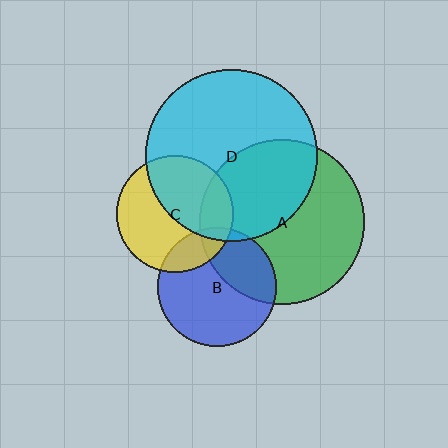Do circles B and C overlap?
Yes.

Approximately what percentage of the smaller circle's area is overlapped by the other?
Approximately 20%.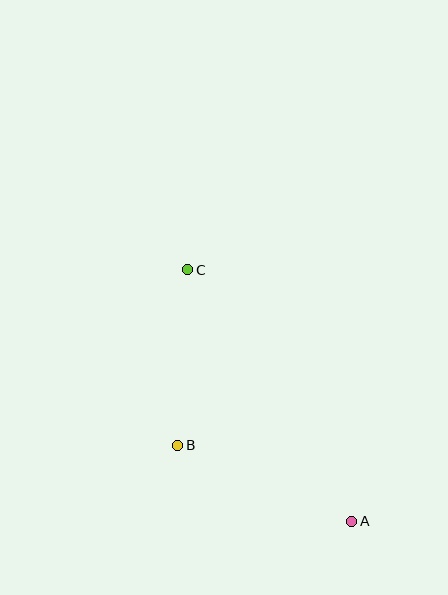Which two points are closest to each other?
Points B and C are closest to each other.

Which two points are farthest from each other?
Points A and C are farthest from each other.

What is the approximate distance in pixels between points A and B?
The distance between A and B is approximately 190 pixels.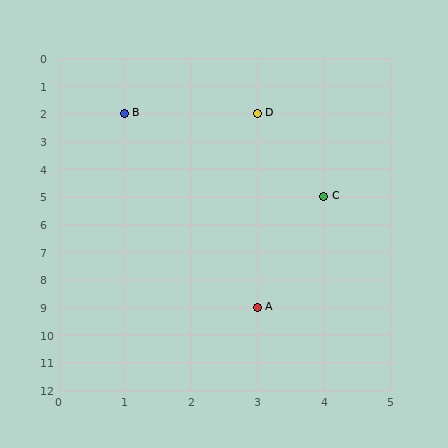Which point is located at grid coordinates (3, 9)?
Point A is at (3, 9).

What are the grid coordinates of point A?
Point A is at grid coordinates (3, 9).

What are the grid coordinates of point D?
Point D is at grid coordinates (3, 2).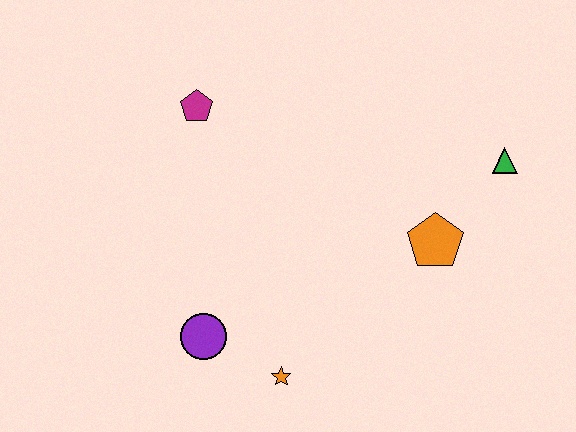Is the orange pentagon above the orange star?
Yes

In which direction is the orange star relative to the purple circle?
The orange star is to the right of the purple circle.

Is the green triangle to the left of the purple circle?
No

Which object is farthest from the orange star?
The green triangle is farthest from the orange star.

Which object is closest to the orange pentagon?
The green triangle is closest to the orange pentagon.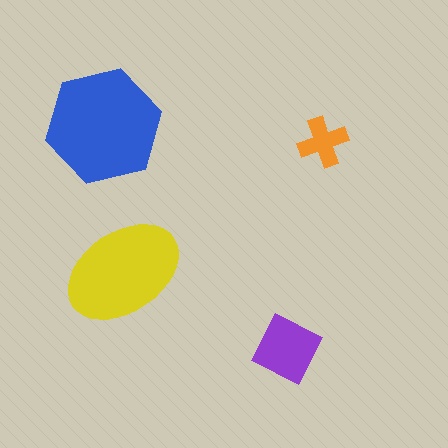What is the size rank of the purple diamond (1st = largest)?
3rd.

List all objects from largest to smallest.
The blue hexagon, the yellow ellipse, the purple diamond, the orange cross.